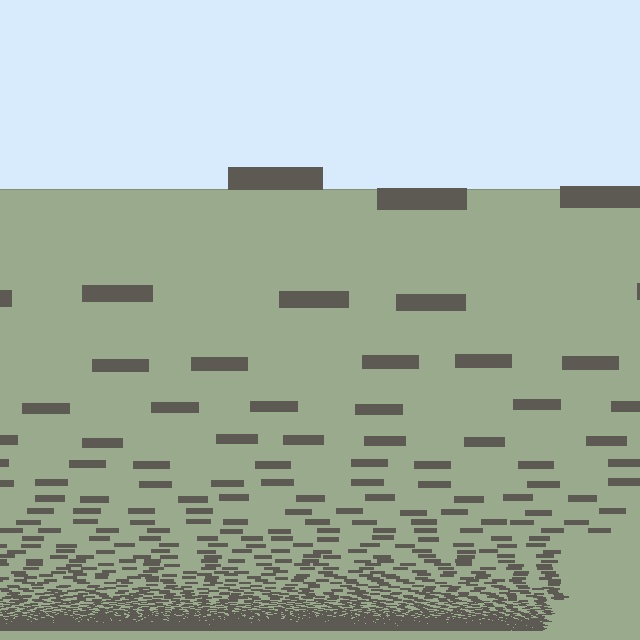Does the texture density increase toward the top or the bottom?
Density increases toward the bottom.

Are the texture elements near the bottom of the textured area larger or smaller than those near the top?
Smaller. The gradient is inverted — elements near the bottom are smaller and denser.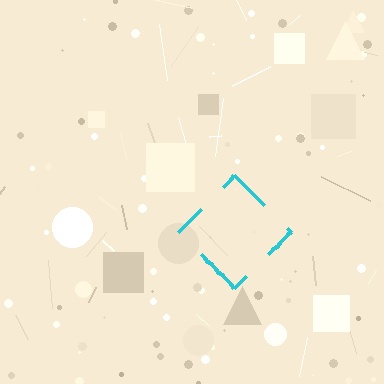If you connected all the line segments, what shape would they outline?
They would outline a diamond.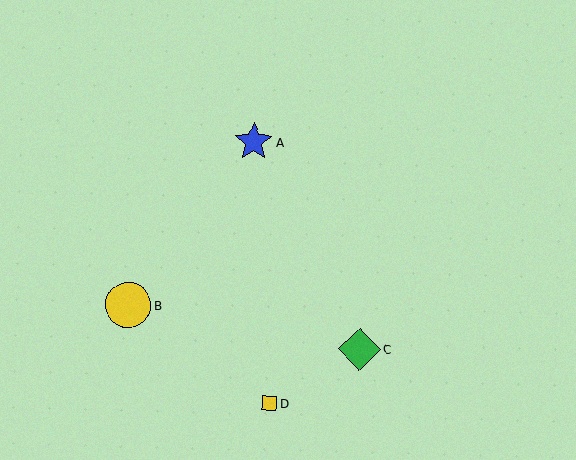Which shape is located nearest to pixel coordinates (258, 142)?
The blue star (labeled A) at (254, 142) is nearest to that location.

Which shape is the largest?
The yellow circle (labeled B) is the largest.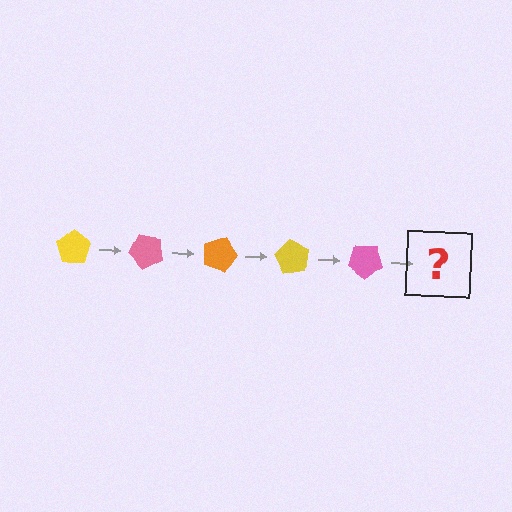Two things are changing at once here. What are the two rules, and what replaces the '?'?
The two rules are that it rotates 45 degrees each step and the color cycles through yellow, pink, and orange. The '?' should be an orange pentagon, rotated 225 degrees from the start.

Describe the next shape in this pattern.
It should be an orange pentagon, rotated 225 degrees from the start.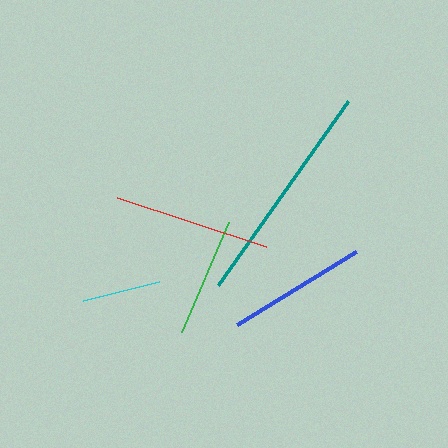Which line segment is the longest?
The teal line is the longest at approximately 225 pixels.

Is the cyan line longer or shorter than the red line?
The red line is longer than the cyan line.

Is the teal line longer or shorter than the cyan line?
The teal line is longer than the cyan line.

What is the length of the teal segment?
The teal segment is approximately 225 pixels long.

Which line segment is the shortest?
The cyan line is the shortest at approximately 79 pixels.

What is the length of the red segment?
The red segment is approximately 157 pixels long.